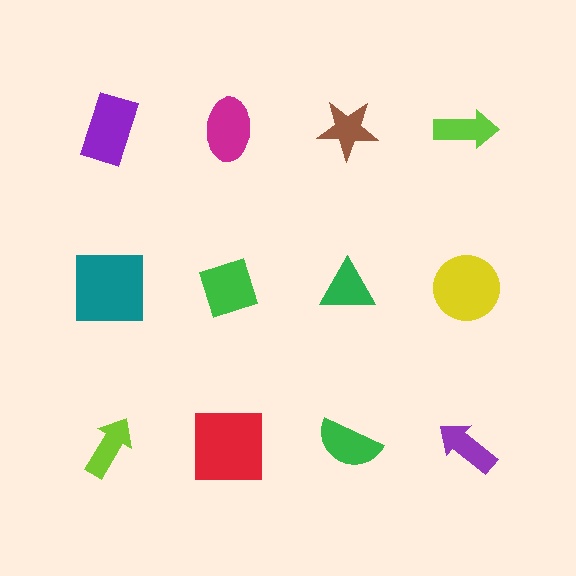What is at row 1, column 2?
A magenta ellipse.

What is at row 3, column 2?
A red square.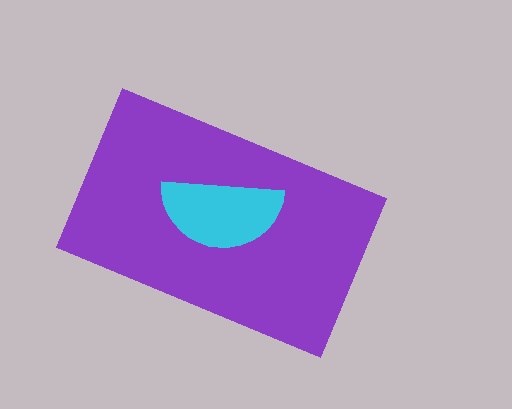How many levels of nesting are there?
2.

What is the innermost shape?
The cyan semicircle.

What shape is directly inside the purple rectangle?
The cyan semicircle.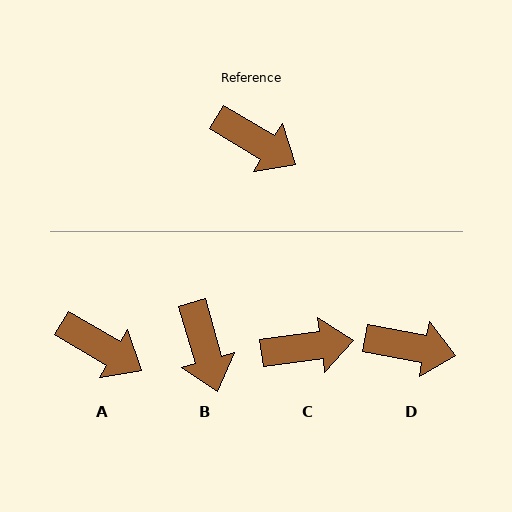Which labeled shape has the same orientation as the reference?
A.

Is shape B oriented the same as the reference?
No, it is off by about 43 degrees.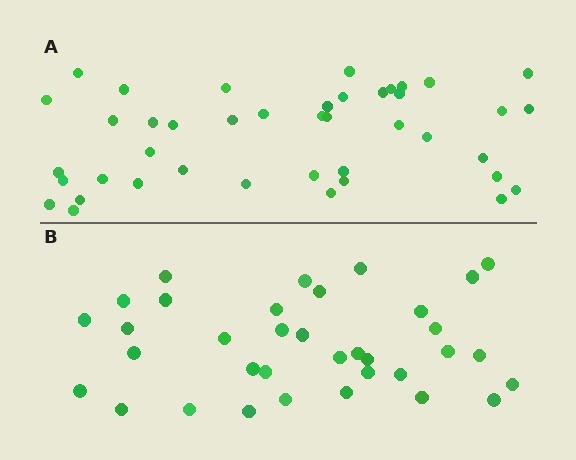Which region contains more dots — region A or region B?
Region A (the top region) has more dots.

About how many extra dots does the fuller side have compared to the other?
Region A has roughly 8 or so more dots than region B.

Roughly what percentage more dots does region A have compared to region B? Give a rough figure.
About 20% more.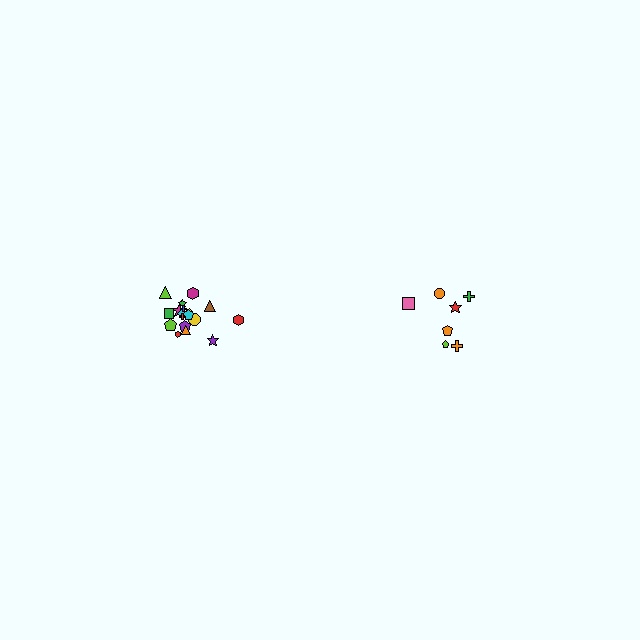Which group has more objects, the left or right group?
The left group.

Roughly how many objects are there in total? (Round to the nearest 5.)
Roughly 25 objects in total.